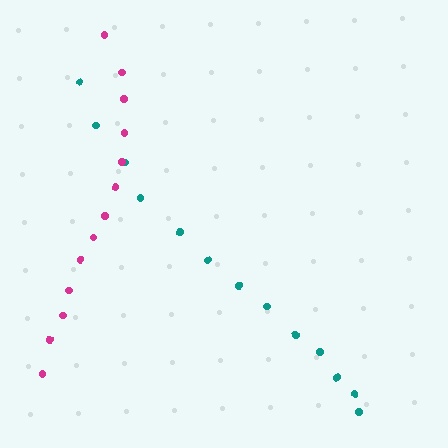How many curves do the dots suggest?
There are 2 distinct paths.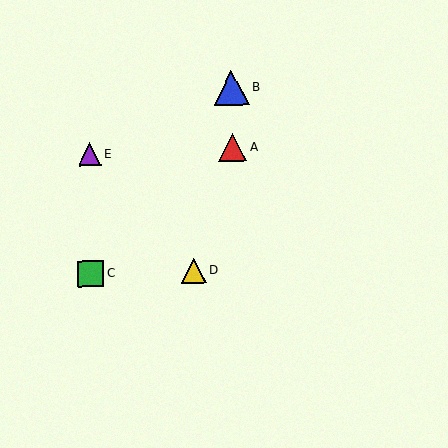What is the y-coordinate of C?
Object C is at y≈273.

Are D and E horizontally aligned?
No, D is at y≈271 and E is at y≈154.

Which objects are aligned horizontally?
Objects C, D are aligned horizontally.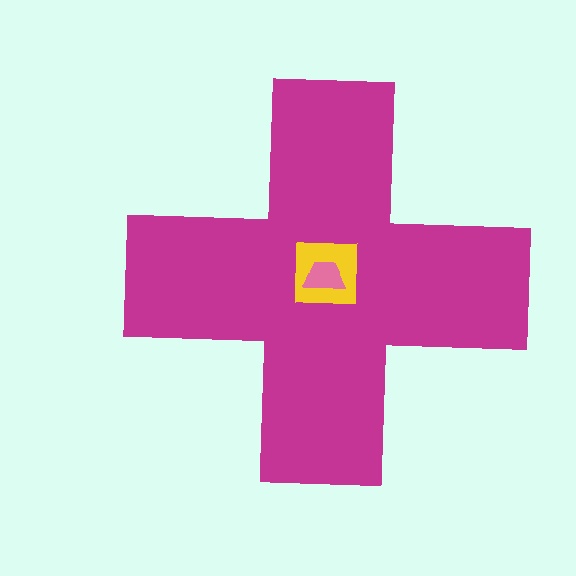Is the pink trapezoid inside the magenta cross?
Yes.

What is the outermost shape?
The magenta cross.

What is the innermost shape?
The pink trapezoid.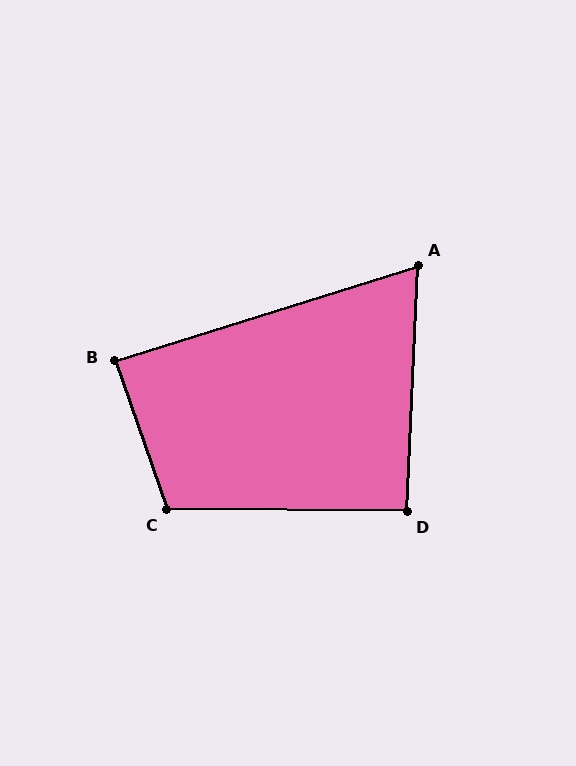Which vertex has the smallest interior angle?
A, at approximately 70 degrees.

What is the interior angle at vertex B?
Approximately 88 degrees (approximately right).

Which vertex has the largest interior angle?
C, at approximately 110 degrees.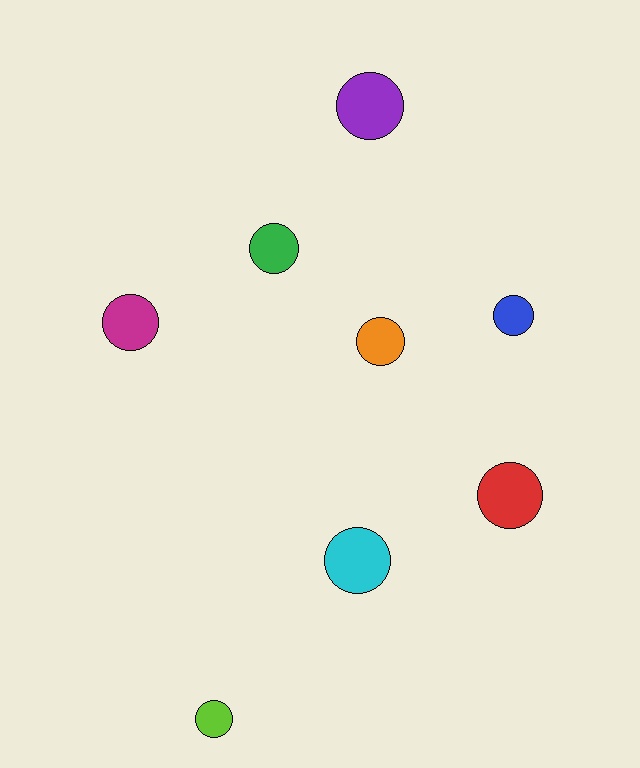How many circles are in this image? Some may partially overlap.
There are 8 circles.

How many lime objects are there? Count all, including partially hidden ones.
There is 1 lime object.